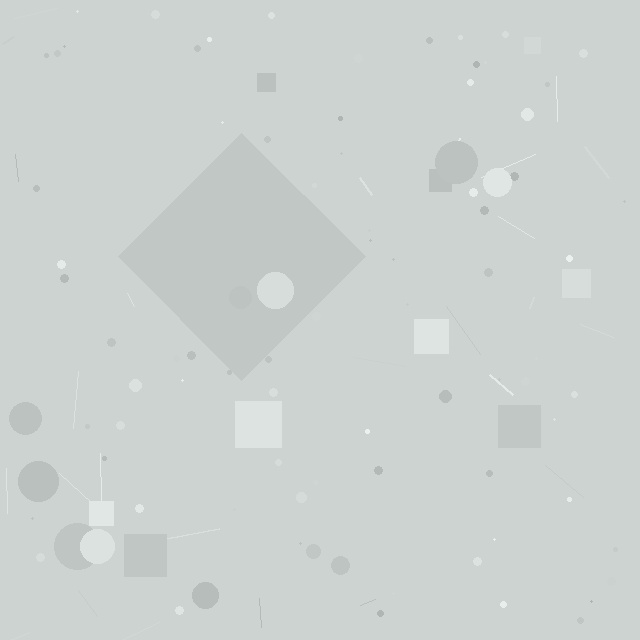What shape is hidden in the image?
A diamond is hidden in the image.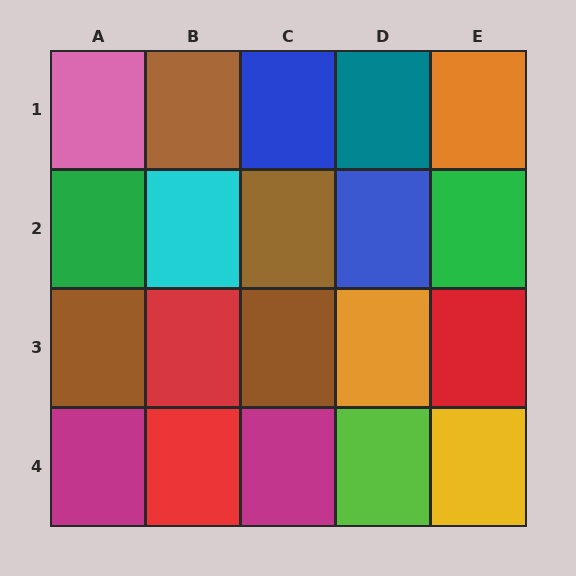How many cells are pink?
1 cell is pink.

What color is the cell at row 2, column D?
Blue.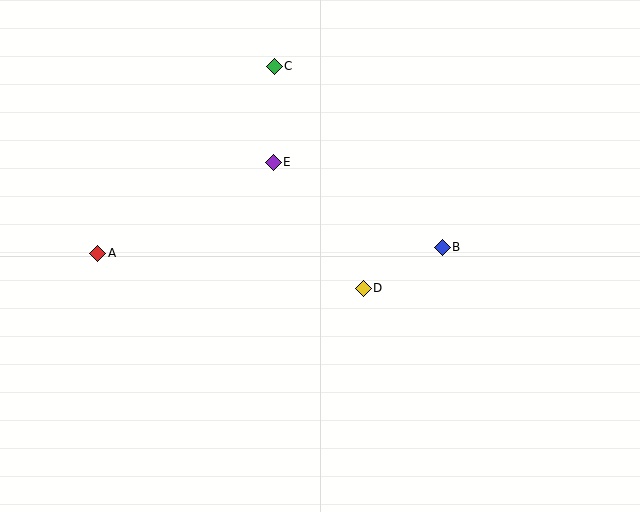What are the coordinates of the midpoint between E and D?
The midpoint between E and D is at (318, 225).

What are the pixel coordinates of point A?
Point A is at (97, 253).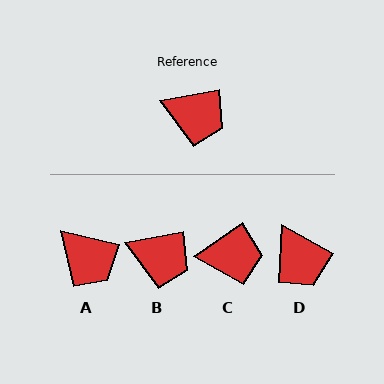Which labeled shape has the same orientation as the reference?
B.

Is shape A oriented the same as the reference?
No, it is off by about 23 degrees.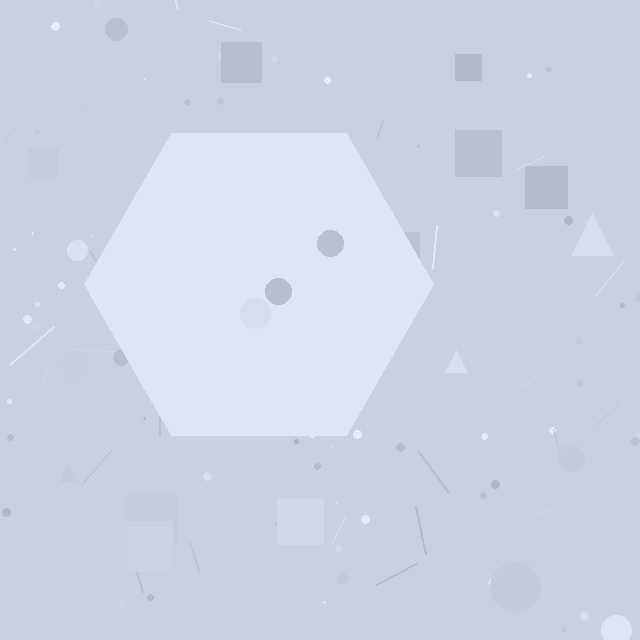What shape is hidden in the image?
A hexagon is hidden in the image.